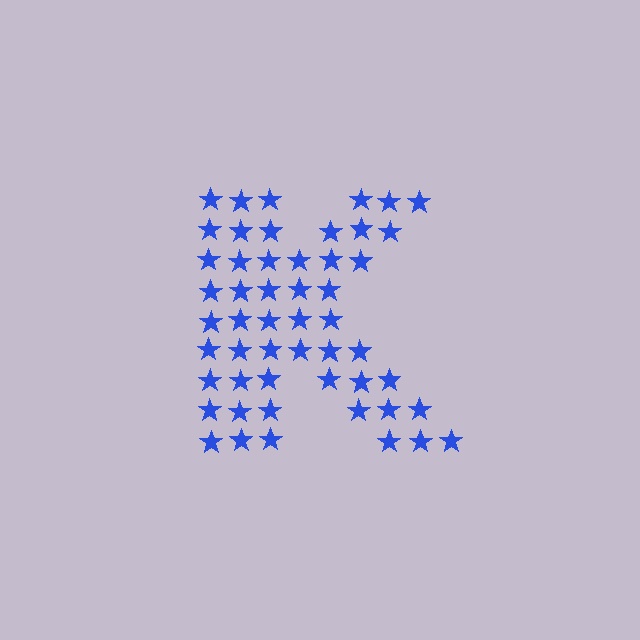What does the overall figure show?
The overall figure shows the letter K.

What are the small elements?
The small elements are stars.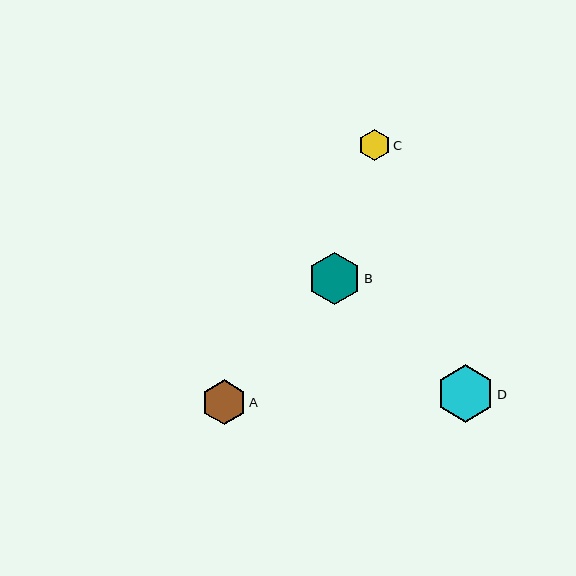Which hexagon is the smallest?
Hexagon C is the smallest with a size of approximately 31 pixels.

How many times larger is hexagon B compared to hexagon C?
Hexagon B is approximately 1.7 times the size of hexagon C.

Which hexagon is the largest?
Hexagon D is the largest with a size of approximately 57 pixels.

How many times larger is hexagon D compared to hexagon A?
Hexagon D is approximately 1.3 times the size of hexagon A.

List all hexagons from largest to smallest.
From largest to smallest: D, B, A, C.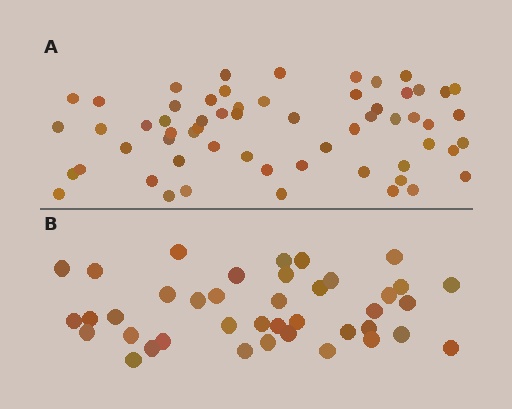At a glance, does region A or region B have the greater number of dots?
Region A (the top region) has more dots.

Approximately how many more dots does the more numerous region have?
Region A has approximately 20 more dots than region B.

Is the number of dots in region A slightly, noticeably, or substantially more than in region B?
Region A has substantially more. The ratio is roughly 1.5 to 1.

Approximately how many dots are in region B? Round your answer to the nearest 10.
About 40 dots.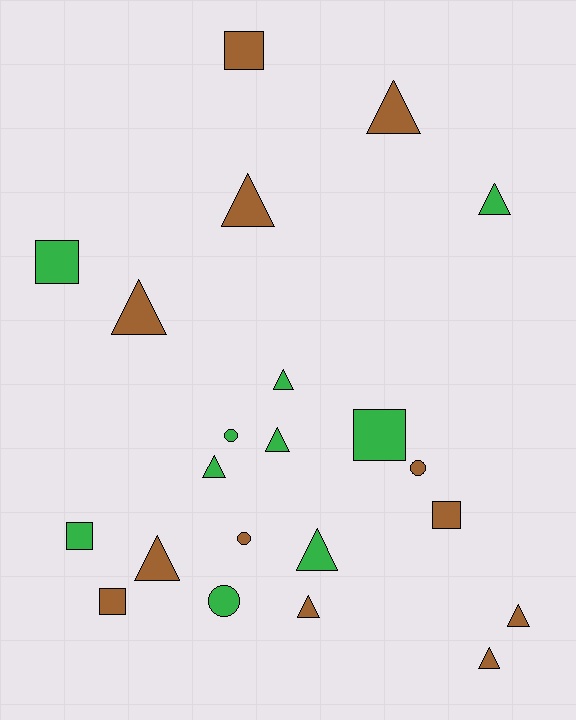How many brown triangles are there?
There are 7 brown triangles.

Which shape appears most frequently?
Triangle, with 12 objects.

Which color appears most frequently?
Brown, with 12 objects.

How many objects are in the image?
There are 22 objects.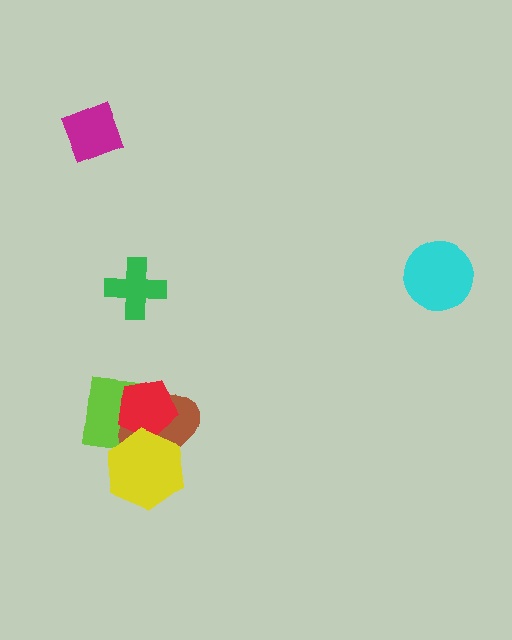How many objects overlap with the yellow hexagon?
3 objects overlap with the yellow hexagon.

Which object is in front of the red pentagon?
The yellow hexagon is in front of the red pentagon.